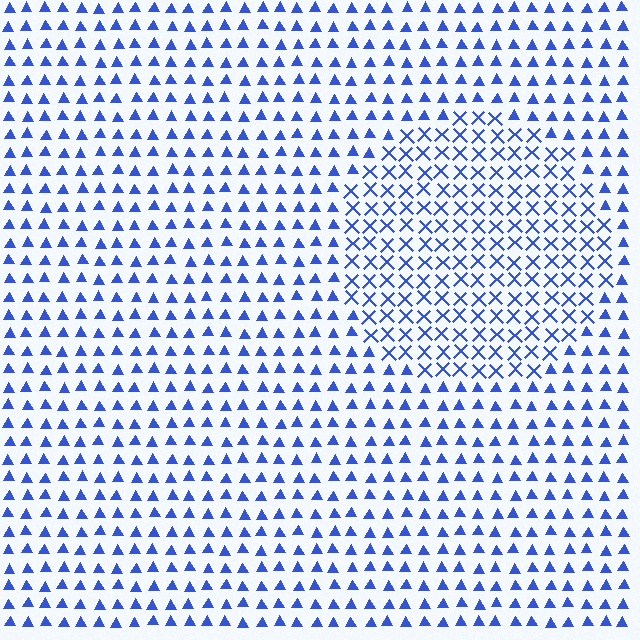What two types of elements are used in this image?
The image uses X marks inside the circle region and triangles outside it.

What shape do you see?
I see a circle.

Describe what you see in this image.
The image is filled with small blue elements arranged in a uniform grid. A circle-shaped region contains X marks, while the surrounding area contains triangles. The boundary is defined purely by the change in element shape.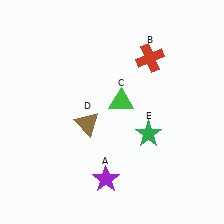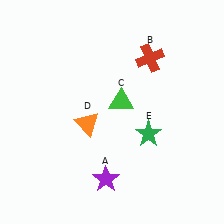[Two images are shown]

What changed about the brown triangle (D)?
In Image 1, D is brown. In Image 2, it changed to orange.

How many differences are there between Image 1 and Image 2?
There is 1 difference between the two images.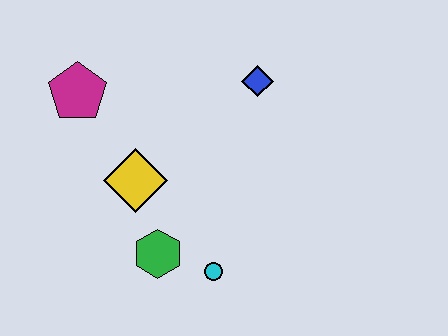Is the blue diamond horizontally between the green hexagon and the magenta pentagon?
No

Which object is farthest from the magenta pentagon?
The cyan circle is farthest from the magenta pentagon.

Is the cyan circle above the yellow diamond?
No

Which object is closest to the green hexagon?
The cyan circle is closest to the green hexagon.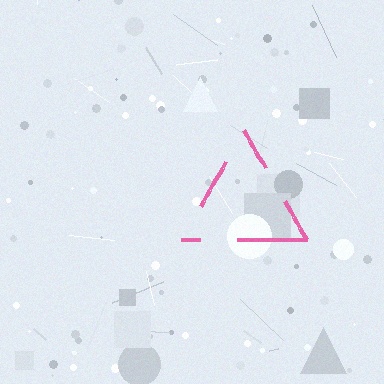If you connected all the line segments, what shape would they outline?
They would outline a triangle.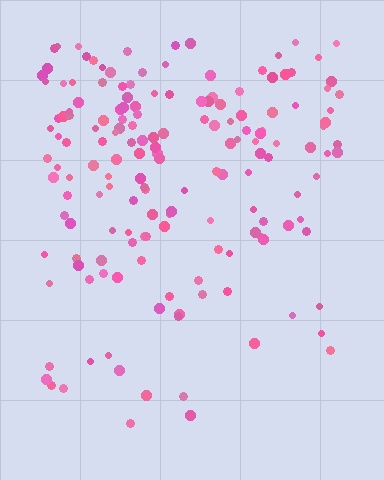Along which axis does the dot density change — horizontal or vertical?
Vertical.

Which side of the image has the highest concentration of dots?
The top.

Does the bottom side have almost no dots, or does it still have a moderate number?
Still a moderate number, just noticeably fewer than the top.